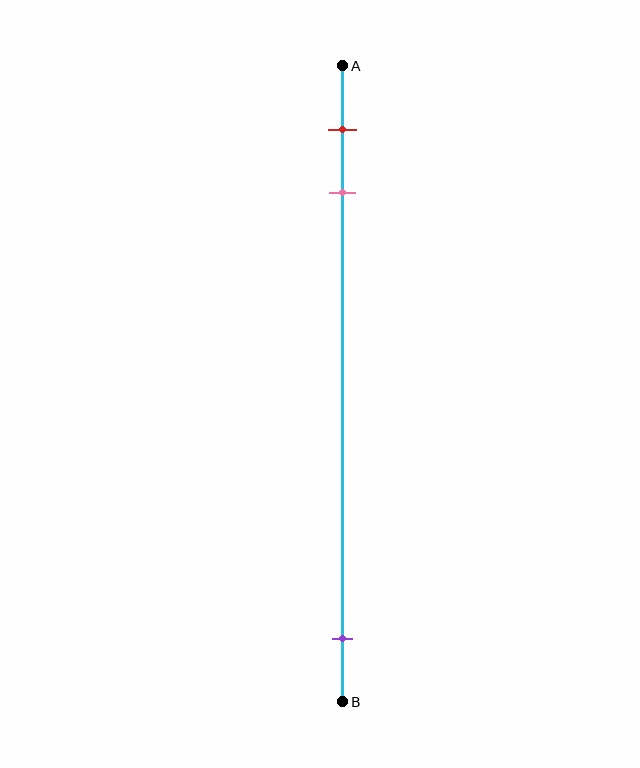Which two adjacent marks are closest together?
The red and pink marks are the closest adjacent pair.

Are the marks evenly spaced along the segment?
No, the marks are not evenly spaced.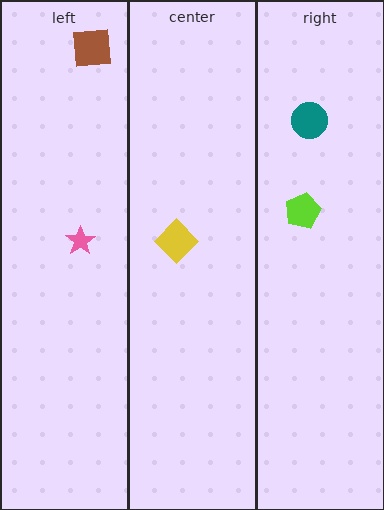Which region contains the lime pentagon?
The right region.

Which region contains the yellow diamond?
The center region.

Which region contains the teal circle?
The right region.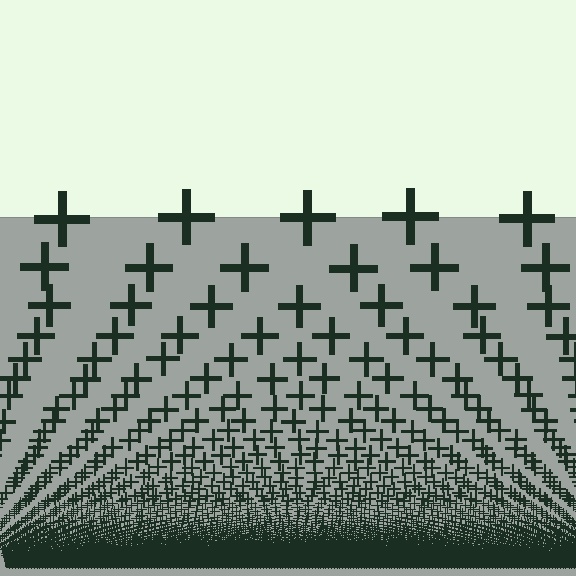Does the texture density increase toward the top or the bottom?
Density increases toward the bottom.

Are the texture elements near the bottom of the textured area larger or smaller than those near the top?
Smaller. The gradient is inverted — elements near the bottom are smaller and denser.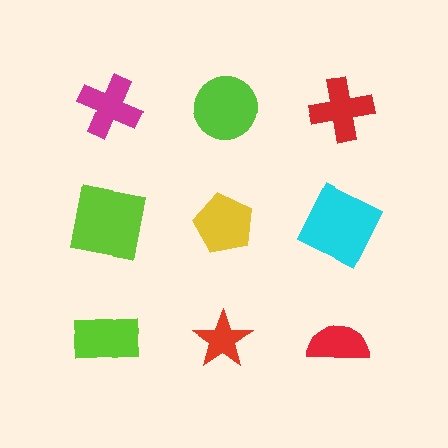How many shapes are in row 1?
3 shapes.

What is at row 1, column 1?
A magenta cross.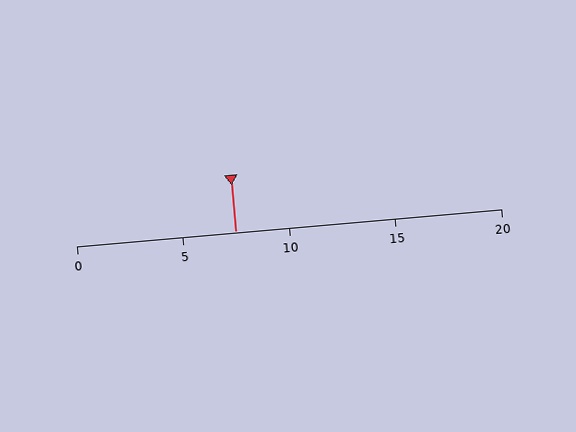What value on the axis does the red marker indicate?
The marker indicates approximately 7.5.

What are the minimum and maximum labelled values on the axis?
The axis runs from 0 to 20.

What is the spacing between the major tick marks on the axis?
The major ticks are spaced 5 apart.